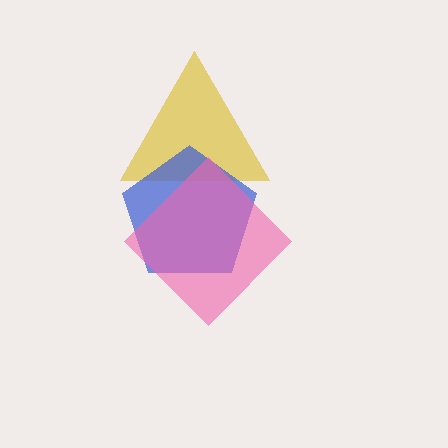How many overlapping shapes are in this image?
There are 3 overlapping shapes in the image.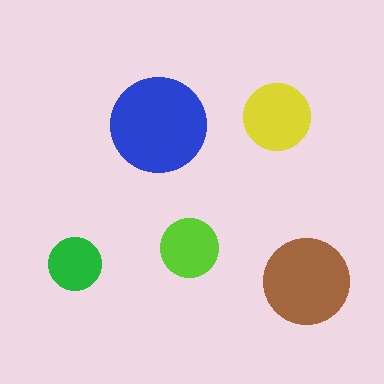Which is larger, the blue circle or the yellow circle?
The blue one.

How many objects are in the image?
There are 5 objects in the image.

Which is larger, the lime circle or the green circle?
The lime one.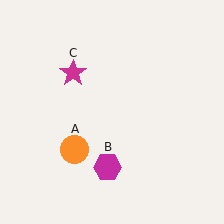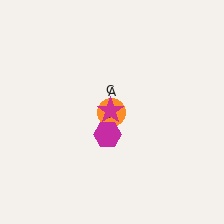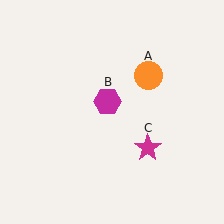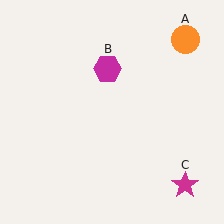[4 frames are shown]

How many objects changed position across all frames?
3 objects changed position: orange circle (object A), magenta hexagon (object B), magenta star (object C).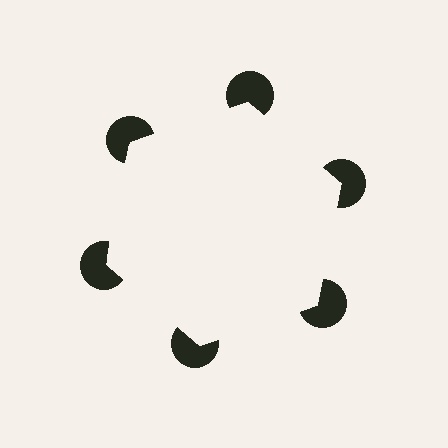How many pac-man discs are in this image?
There are 6 — one at each vertex of the illusory hexagon.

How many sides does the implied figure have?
6 sides.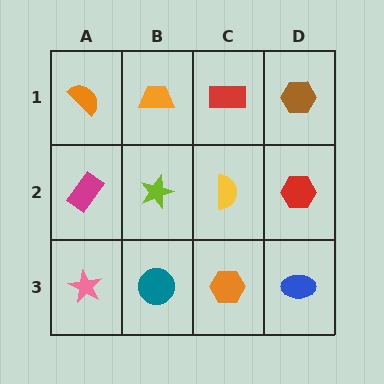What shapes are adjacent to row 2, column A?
An orange semicircle (row 1, column A), a pink star (row 3, column A), a lime star (row 2, column B).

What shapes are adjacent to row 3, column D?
A red hexagon (row 2, column D), an orange hexagon (row 3, column C).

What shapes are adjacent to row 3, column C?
A yellow semicircle (row 2, column C), a teal circle (row 3, column B), a blue ellipse (row 3, column D).